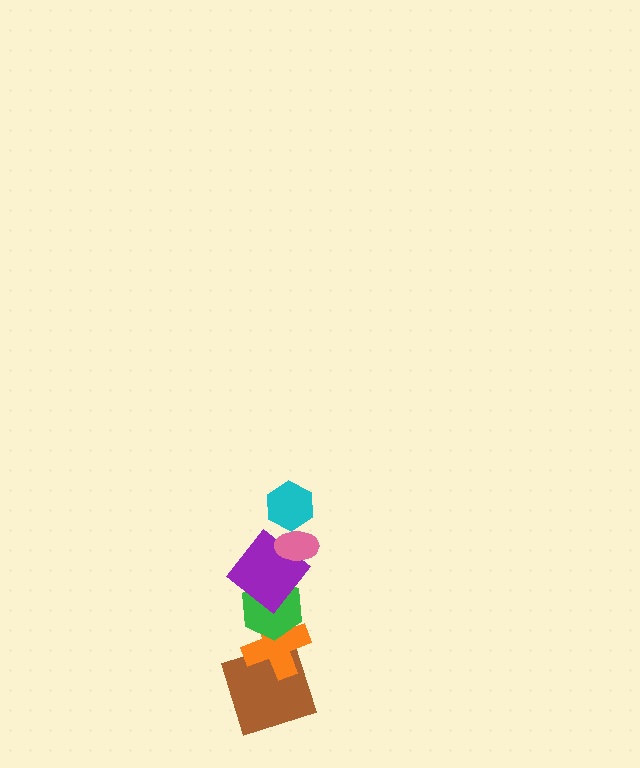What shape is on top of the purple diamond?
The pink ellipse is on top of the purple diamond.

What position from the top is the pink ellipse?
The pink ellipse is 2nd from the top.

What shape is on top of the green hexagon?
The purple diamond is on top of the green hexagon.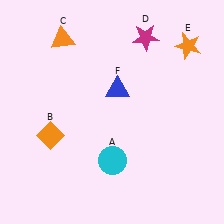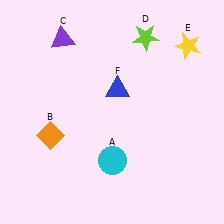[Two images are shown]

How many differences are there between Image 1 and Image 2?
There are 3 differences between the two images.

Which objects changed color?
C changed from orange to purple. D changed from magenta to lime. E changed from orange to yellow.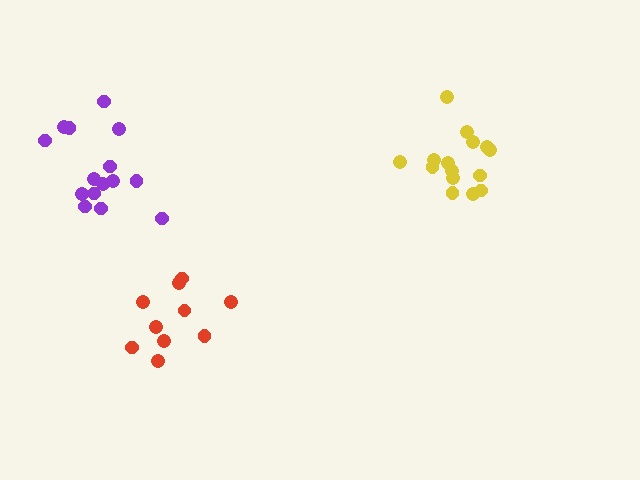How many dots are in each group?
Group 1: 15 dots, Group 2: 10 dots, Group 3: 15 dots (40 total).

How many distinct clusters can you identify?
There are 3 distinct clusters.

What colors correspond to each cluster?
The clusters are colored: yellow, red, purple.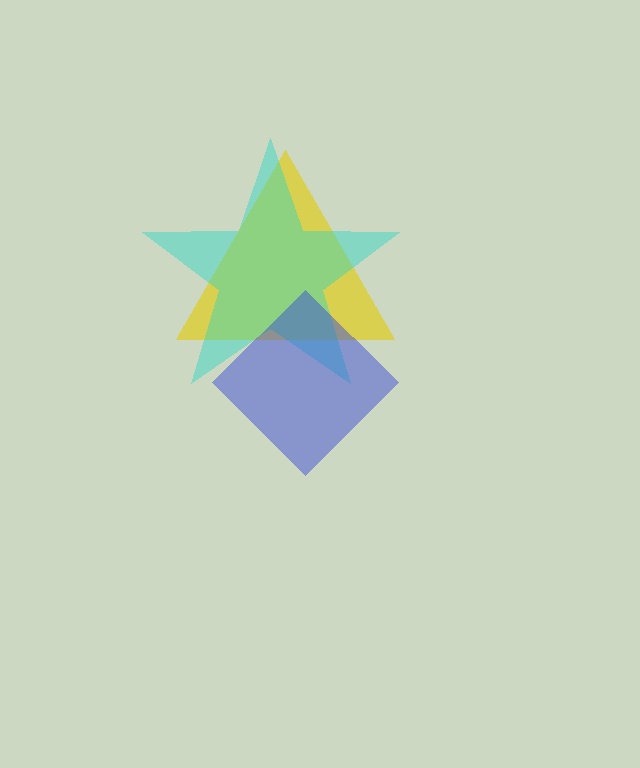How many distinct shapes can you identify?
There are 3 distinct shapes: a yellow triangle, a cyan star, a blue diamond.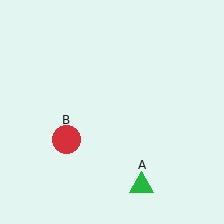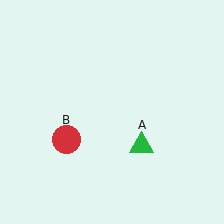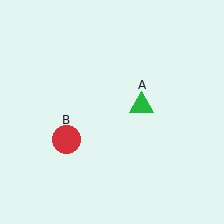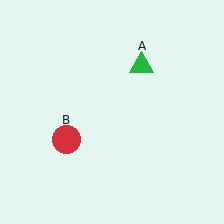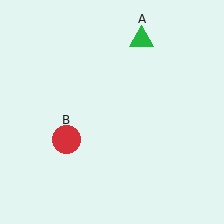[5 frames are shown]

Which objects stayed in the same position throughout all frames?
Red circle (object B) remained stationary.